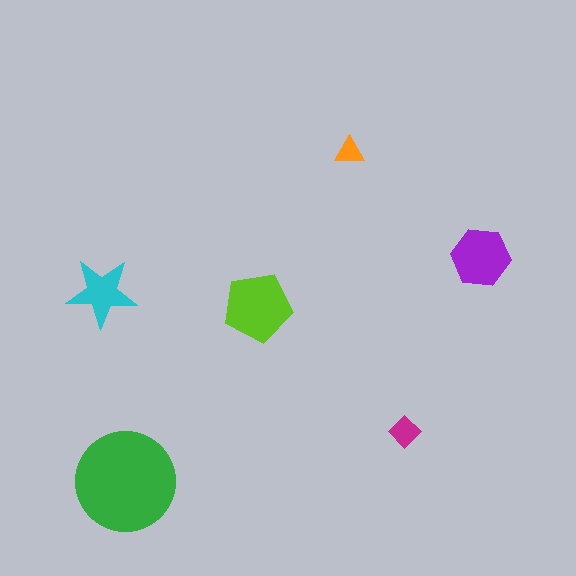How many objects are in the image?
There are 6 objects in the image.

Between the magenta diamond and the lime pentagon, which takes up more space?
The lime pentagon.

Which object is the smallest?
The orange triangle.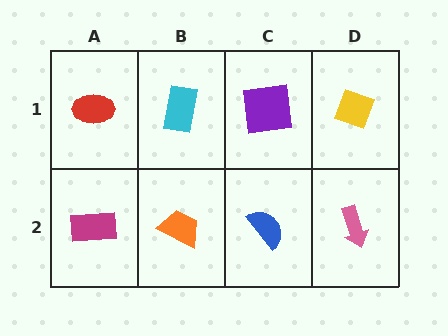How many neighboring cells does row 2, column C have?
3.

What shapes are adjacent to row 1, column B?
An orange trapezoid (row 2, column B), a red ellipse (row 1, column A), a purple square (row 1, column C).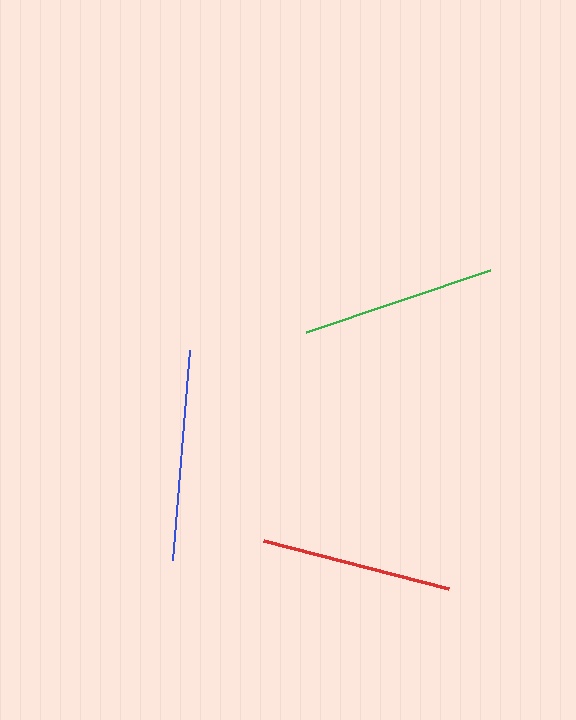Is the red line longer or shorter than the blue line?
The blue line is longer than the red line.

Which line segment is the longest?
The blue line is the longest at approximately 211 pixels.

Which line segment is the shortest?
The red line is the shortest at approximately 191 pixels.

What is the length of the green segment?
The green segment is approximately 194 pixels long.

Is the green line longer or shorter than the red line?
The green line is longer than the red line.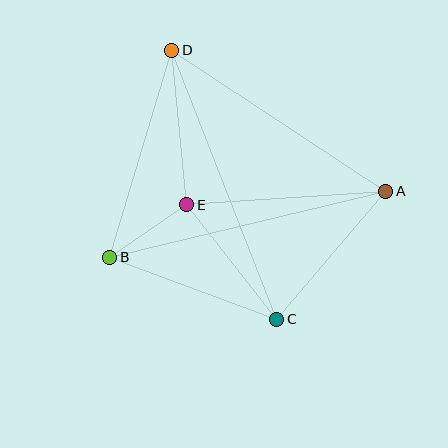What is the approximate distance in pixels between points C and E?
The distance between C and E is approximately 146 pixels.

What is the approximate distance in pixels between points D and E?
The distance between D and E is approximately 156 pixels.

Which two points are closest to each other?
Points B and E are closest to each other.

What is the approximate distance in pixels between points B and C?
The distance between B and C is approximately 178 pixels.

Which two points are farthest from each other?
Points C and D are farthest from each other.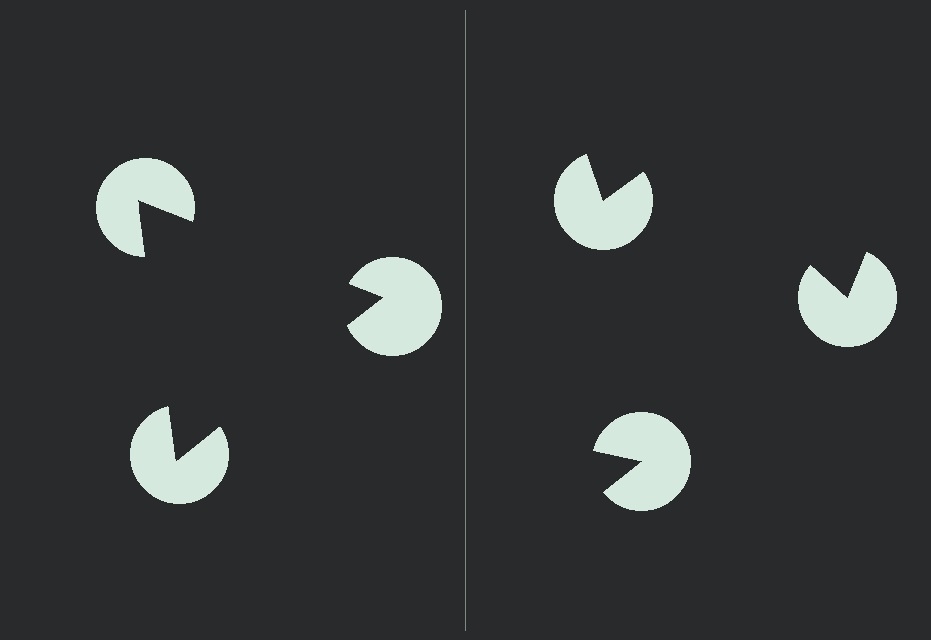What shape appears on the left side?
An illusory triangle.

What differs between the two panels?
The pac-man discs are positioned identically on both sides; only the wedge orientations differ. On the left they align to a triangle; on the right they are misaligned.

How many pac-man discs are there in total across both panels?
6 — 3 on each side.